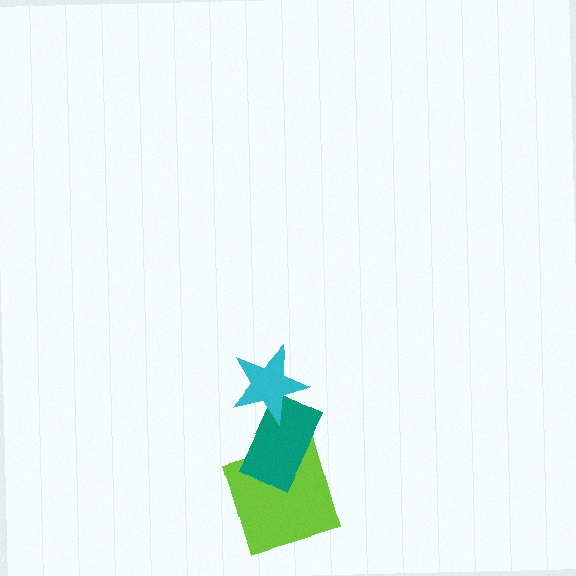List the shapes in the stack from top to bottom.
From top to bottom: the cyan star, the teal rectangle, the lime square.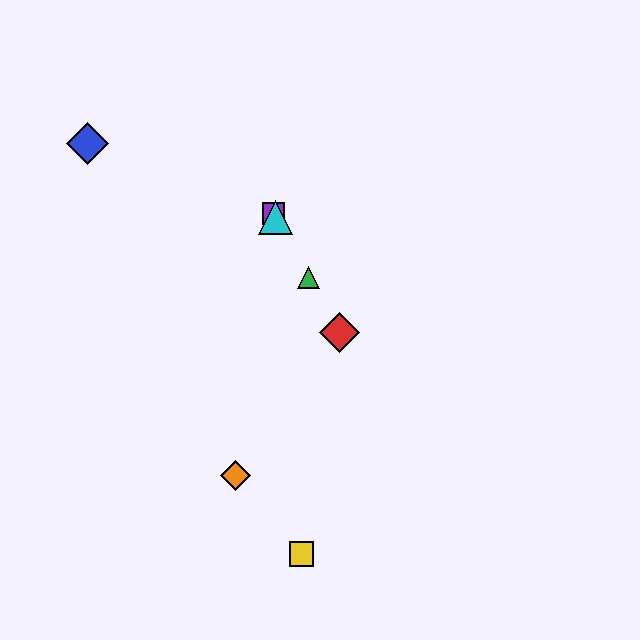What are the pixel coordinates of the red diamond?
The red diamond is at (340, 332).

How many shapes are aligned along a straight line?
4 shapes (the red diamond, the green triangle, the purple square, the cyan triangle) are aligned along a straight line.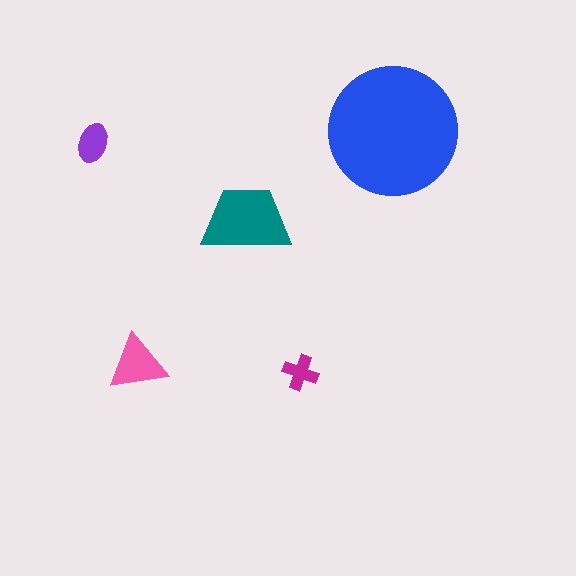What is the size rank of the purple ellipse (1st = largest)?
4th.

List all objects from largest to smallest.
The blue circle, the teal trapezoid, the pink triangle, the purple ellipse, the magenta cross.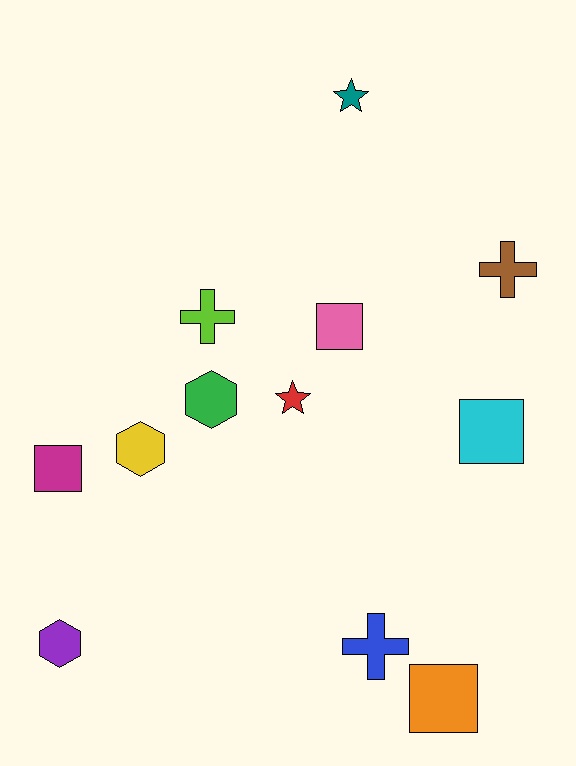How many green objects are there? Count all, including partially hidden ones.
There is 1 green object.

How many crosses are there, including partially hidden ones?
There are 3 crosses.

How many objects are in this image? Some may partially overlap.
There are 12 objects.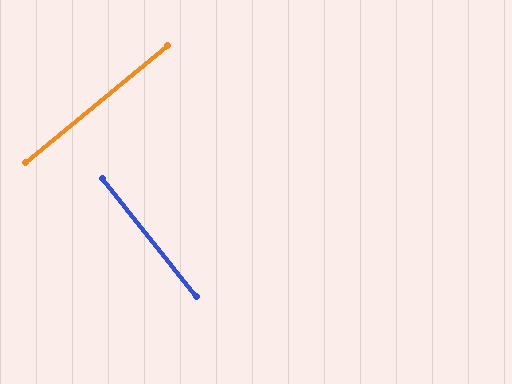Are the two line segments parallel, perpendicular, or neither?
Perpendicular — they meet at approximately 90°.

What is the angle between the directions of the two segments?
Approximately 90 degrees.